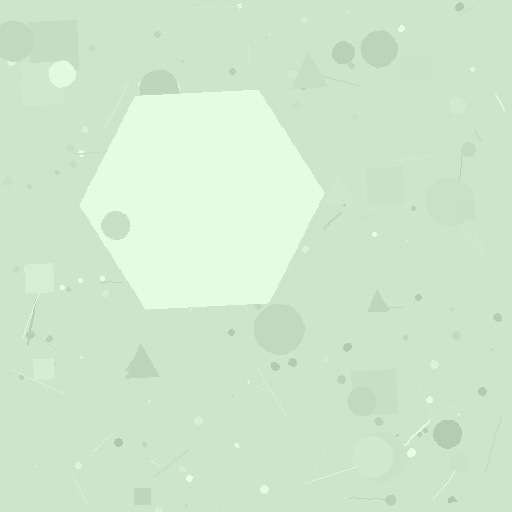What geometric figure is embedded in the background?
A hexagon is embedded in the background.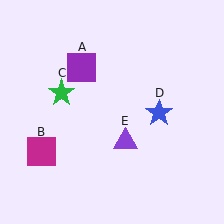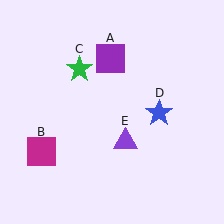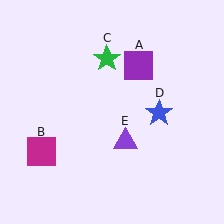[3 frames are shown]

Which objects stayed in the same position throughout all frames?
Magenta square (object B) and blue star (object D) and purple triangle (object E) remained stationary.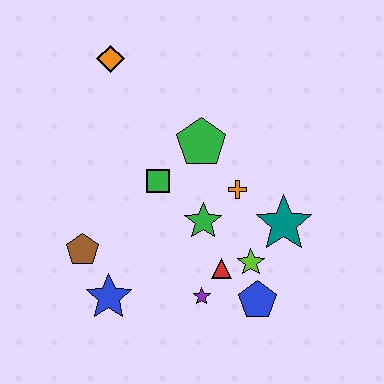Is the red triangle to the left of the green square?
No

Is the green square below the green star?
No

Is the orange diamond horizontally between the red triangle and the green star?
No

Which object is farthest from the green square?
The blue pentagon is farthest from the green square.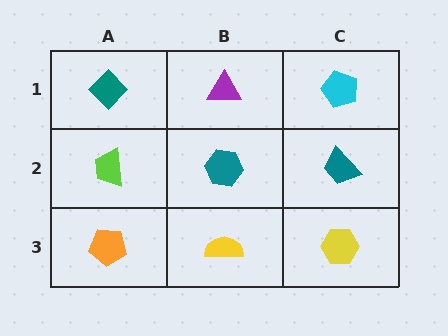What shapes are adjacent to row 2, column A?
A teal diamond (row 1, column A), an orange pentagon (row 3, column A), a teal hexagon (row 2, column B).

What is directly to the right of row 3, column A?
A yellow semicircle.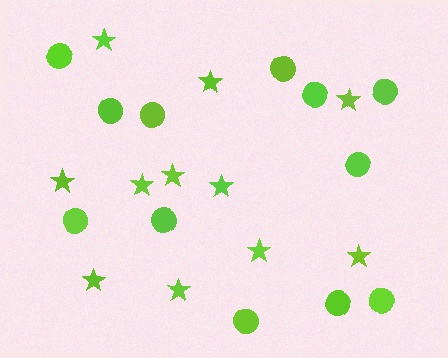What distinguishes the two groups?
There are 2 groups: one group of stars (11) and one group of circles (12).